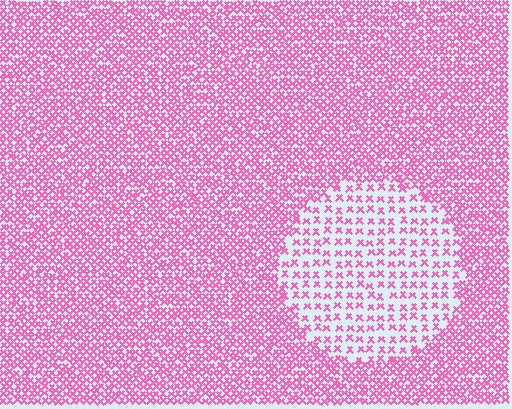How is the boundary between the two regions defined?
The boundary is defined by a change in element density (approximately 2.4x ratio). All elements are the same color, size, and shape.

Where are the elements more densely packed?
The elements are more densely packed outside the circle boundary.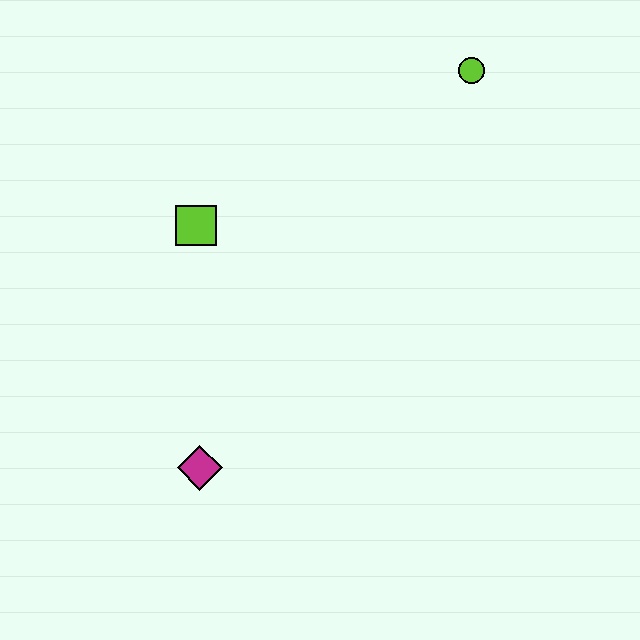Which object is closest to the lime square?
The magenta diamond is closest to the lime square.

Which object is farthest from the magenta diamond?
The lime circle is farthest from the magenta diamond.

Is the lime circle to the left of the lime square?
No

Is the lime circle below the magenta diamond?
No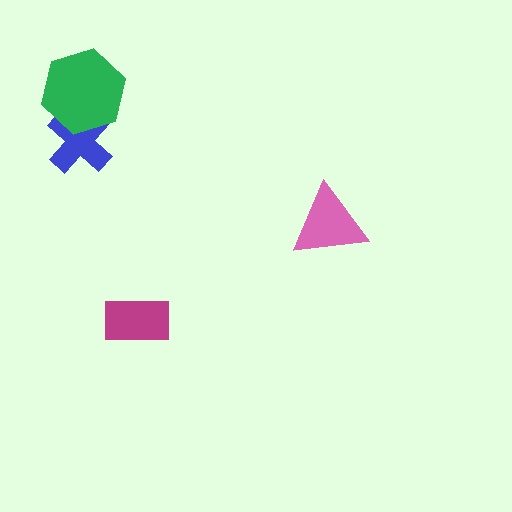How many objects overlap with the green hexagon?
1 object overlaps with the green hexagon.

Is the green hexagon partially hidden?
No, no other shape covers it.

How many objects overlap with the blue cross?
1 object overlaps with the blue cross.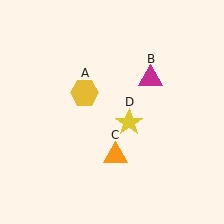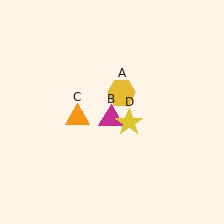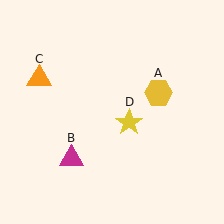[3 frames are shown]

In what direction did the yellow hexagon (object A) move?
The yellow hexagon (object A) moved right.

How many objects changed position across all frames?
3 objects changed position: yellow hexagon (object A), magenta triangle (object B), orange triangle (object C).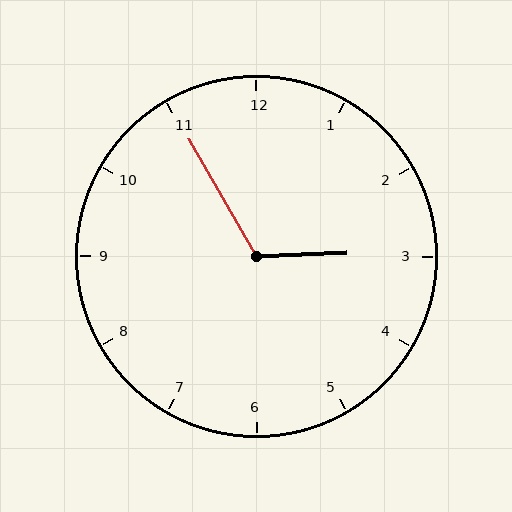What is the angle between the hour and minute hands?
Approximately 118 degrees.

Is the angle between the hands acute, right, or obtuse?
It is obtuse.